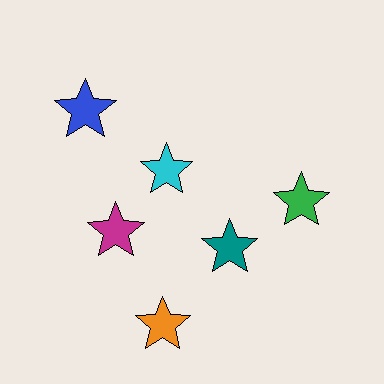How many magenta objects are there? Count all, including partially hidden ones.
There is 1 magenta object.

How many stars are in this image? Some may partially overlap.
There are 6 stars.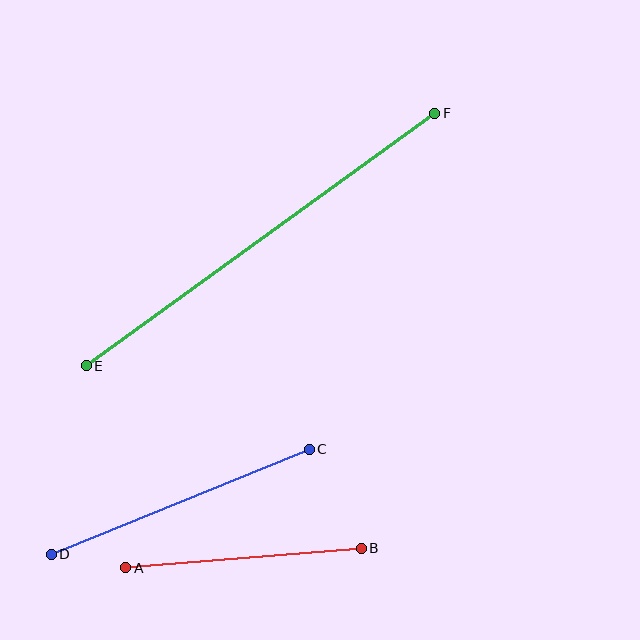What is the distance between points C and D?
The distance is approximately 279 pixels.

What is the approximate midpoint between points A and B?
The midpoint is at approximately (243, 558) pixels.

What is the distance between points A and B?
The distance is approximately 236 pixels.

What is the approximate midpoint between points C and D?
The midpoint is at approximately (180, 502) pixels.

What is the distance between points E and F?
The distance is approximately 430 pixels.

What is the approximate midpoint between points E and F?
The midpoint is at approximately (261, 240) pixels.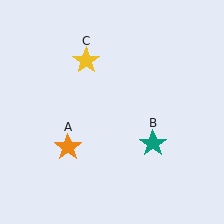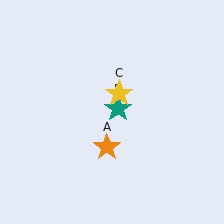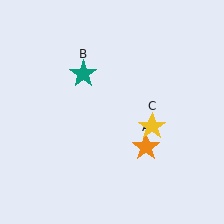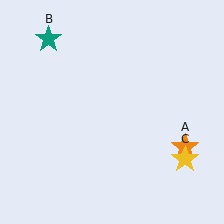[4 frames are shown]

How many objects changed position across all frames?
3 objects changed position: orange star (object A), teal star (object B), yellow star (object C).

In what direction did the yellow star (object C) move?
The yellow star (object C) moved down and to the right.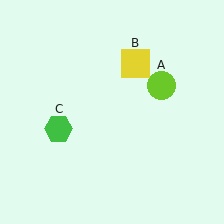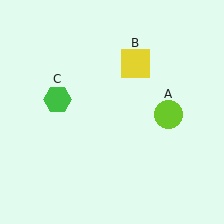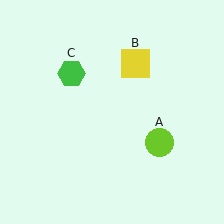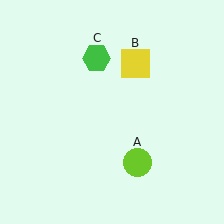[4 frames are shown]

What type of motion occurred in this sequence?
The lime circle (object A), green hexagon (object C) rotated clockwise around the center of the scene.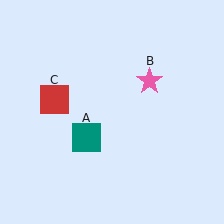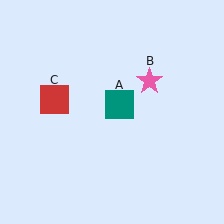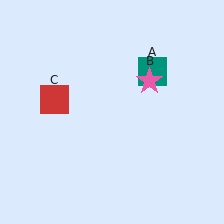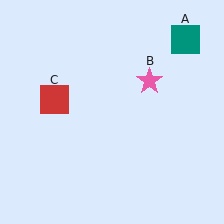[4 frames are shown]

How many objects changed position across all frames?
1 object changed position: teal square (object A).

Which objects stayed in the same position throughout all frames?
Pink star (object B) and red square (object C) remained stationary.